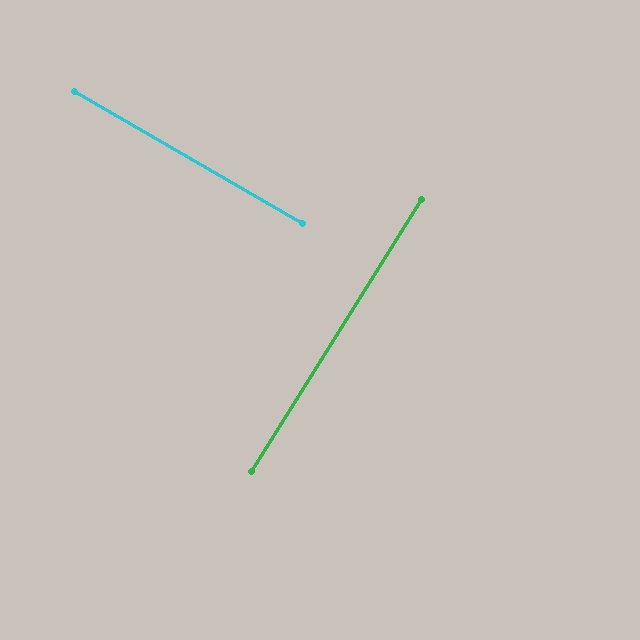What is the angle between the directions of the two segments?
Approximately 88 degrees.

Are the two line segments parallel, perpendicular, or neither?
Perpendicular — they meet at approximately 88°.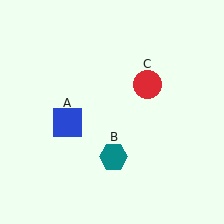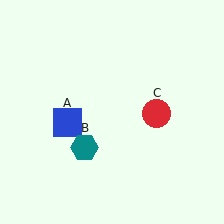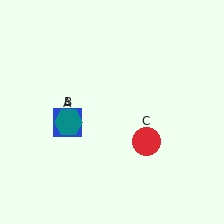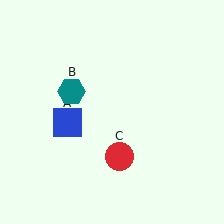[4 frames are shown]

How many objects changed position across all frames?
2 objects changed position: teal hexagon (object B), red circle (object C).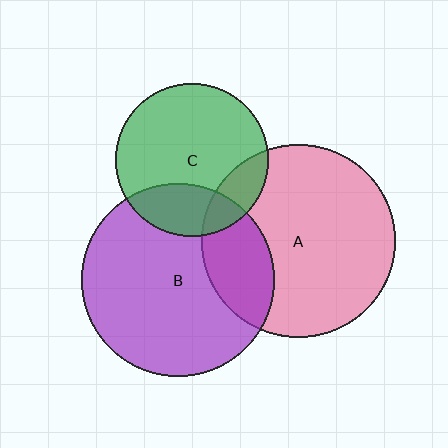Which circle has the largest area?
Circle A (pink).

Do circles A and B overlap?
Yes.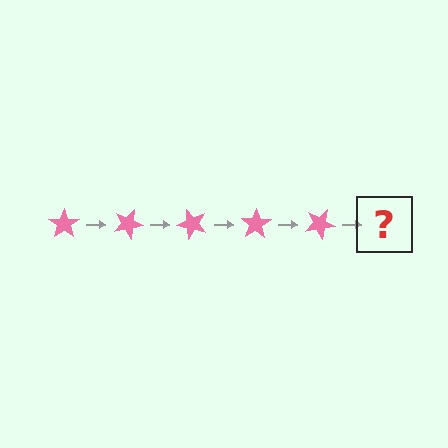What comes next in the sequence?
The next element should be a pink star rotated 125 degrees.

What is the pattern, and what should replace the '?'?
The pattern is that the star rotates 25 degrees each step. The '?' should be a pink star rotated 125 degrees.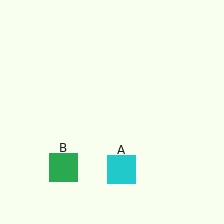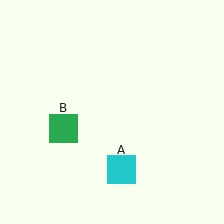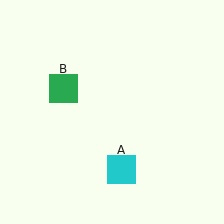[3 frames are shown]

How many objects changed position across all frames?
1 object changed position: green square (object B).